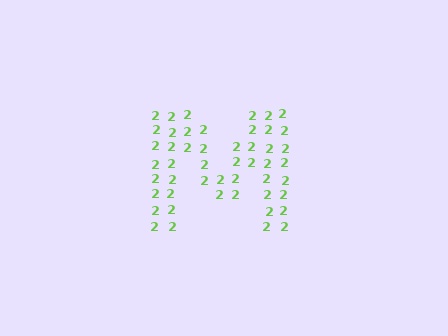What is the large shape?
The large shape is the letter M.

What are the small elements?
The small elements are digit 2's.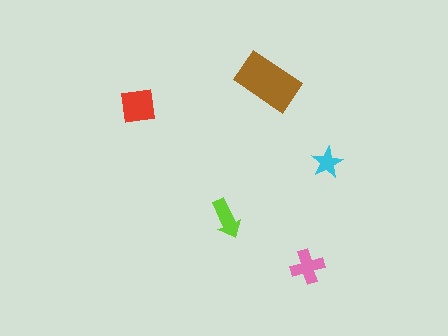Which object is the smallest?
The cyan star.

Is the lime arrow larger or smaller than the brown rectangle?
Smaller.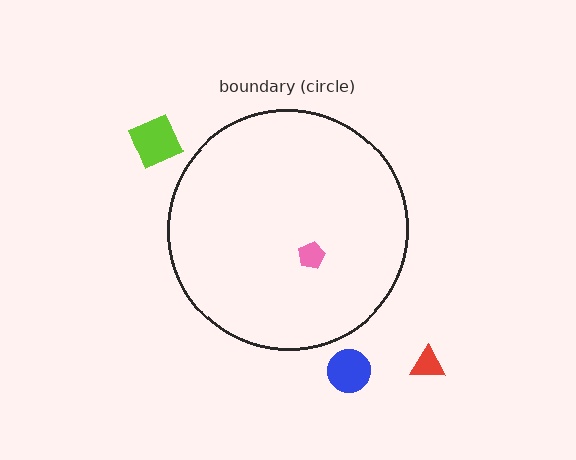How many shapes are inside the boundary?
1 inside, 3 outside.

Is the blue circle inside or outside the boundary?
Outside.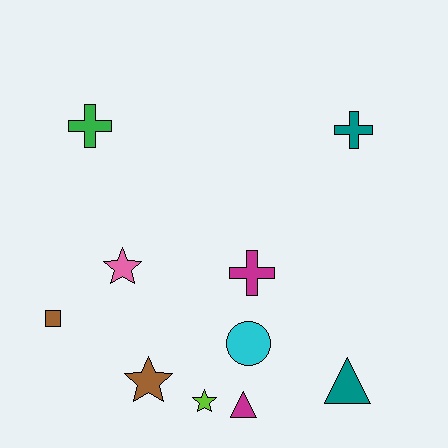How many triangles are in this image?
There are 2 triangles.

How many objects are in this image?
There are 10 objects.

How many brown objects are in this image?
There are 2 brown objects.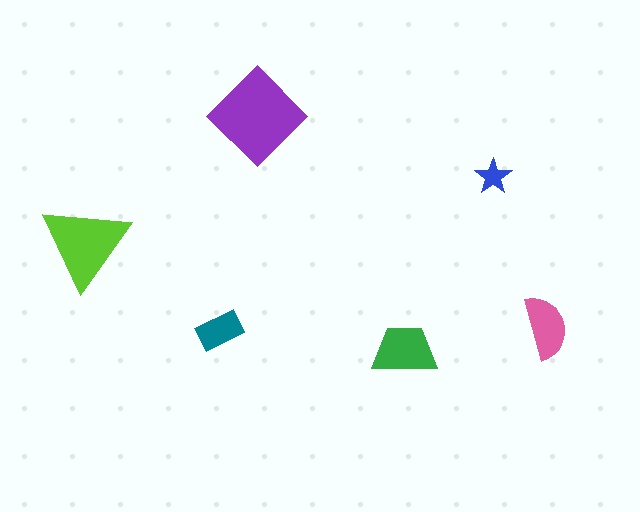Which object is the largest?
The purple diamond.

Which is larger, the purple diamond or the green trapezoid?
The purple diamond.